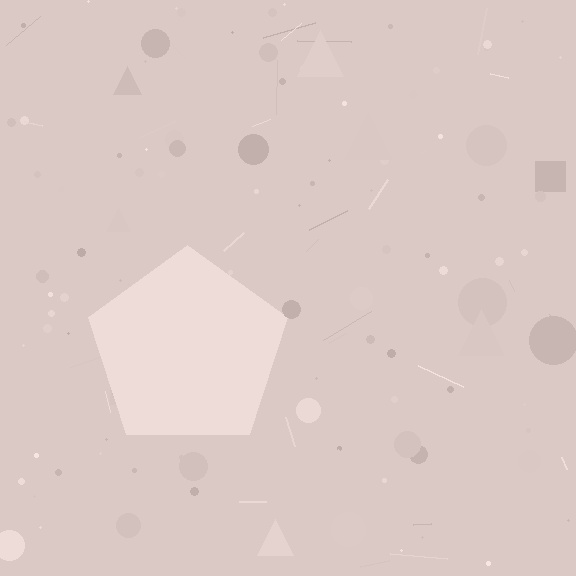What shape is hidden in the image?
A pentagon is hidden in the image.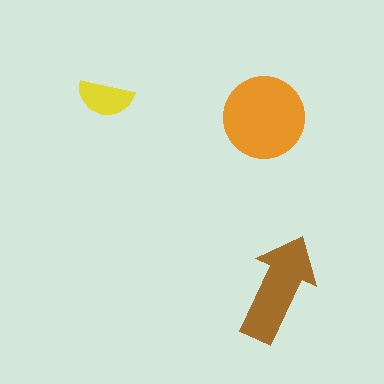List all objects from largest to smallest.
The orange circle, the brown arrow, the yellow semicircle.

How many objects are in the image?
There are 3 objects in the image.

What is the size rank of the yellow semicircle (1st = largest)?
3rd.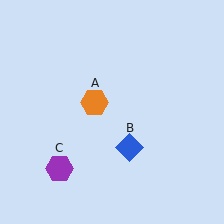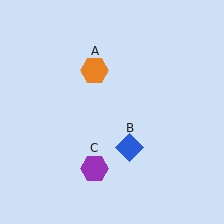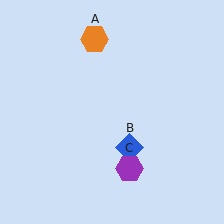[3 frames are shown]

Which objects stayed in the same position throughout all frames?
Blue diamond (object B) remained stationary.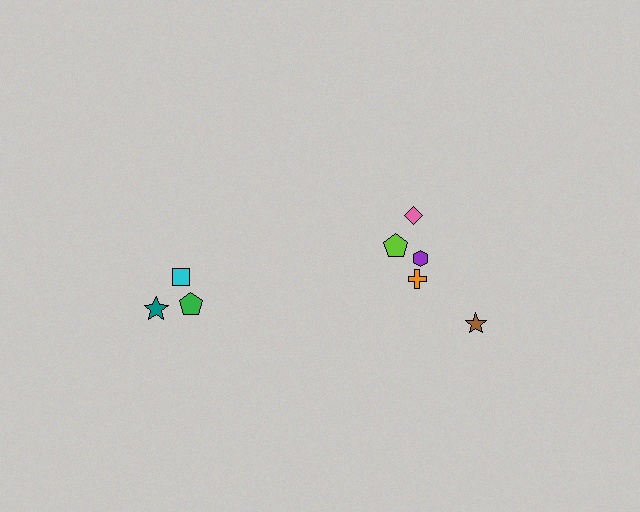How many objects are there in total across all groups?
There are 8 objects.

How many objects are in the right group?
There are 5 objects.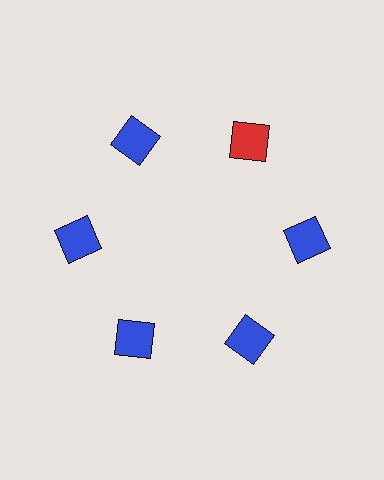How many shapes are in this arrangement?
There are 6 shapes arranged in a ring pattern.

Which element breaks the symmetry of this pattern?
The red square at roughly the 1 o'clock position breaks the symmetry. All other shapes are blue squares.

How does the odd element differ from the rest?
It has a different color: red instead of blue.